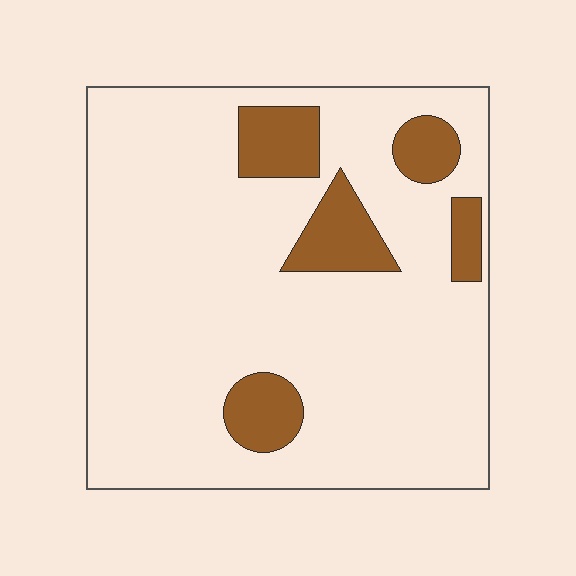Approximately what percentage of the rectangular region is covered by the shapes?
Approximately 15%.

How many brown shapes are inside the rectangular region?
5.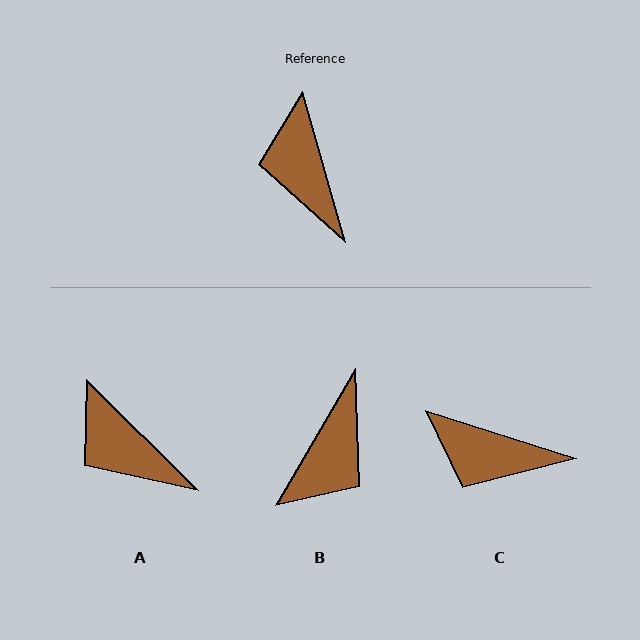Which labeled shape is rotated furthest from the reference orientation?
B, about 134 degrees away.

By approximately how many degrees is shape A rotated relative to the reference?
Approximately 29 degrees counter-clockwise.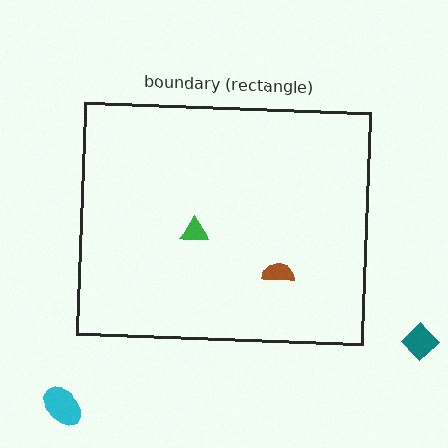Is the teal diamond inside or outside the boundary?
Outside.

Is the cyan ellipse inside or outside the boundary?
Outside.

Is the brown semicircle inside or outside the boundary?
Inside.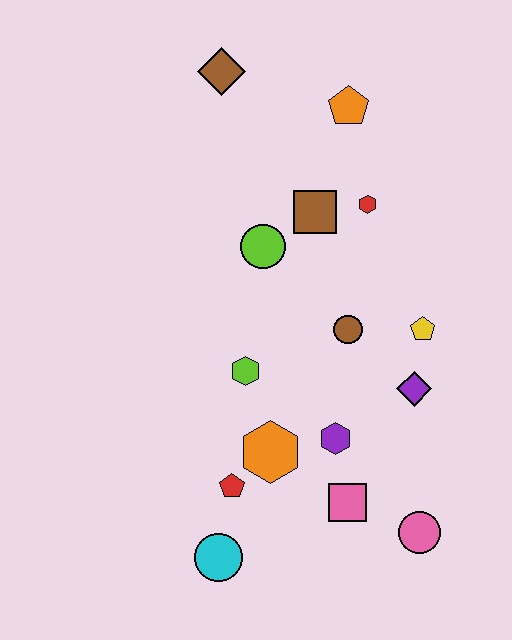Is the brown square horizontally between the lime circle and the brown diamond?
No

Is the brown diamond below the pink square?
No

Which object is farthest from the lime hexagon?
The brown diamond is farthest from the lime hexagon.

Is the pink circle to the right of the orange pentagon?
Yes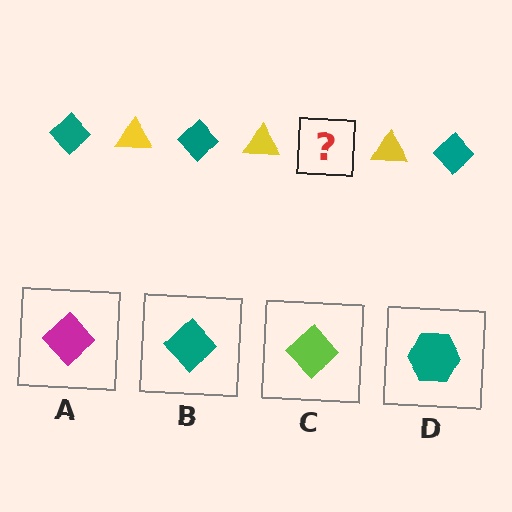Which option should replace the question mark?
Option B.